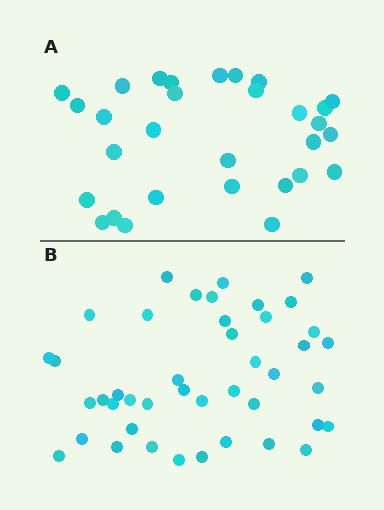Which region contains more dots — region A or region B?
Region B (the bottom region) has more dots.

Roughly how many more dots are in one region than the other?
Region B has approximately 15 more dots than region A.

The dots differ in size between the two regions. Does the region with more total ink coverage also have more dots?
No. Region A has more total ink coverage because its dots are larger, but region B actually contains more individual dots. Total area can be misleading — the number of items is what matters here.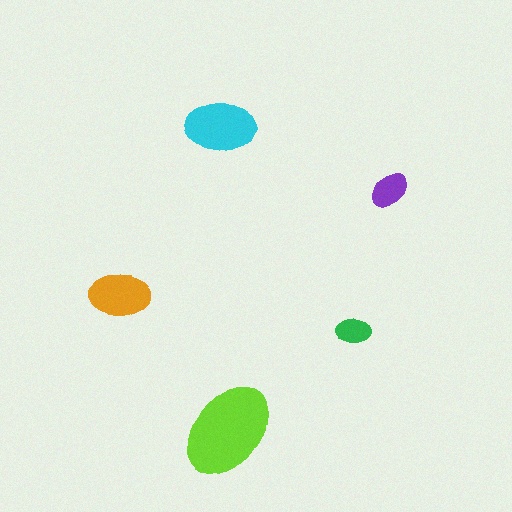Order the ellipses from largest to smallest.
the lime one, the cyan one, the orange one, the purple one, the green one.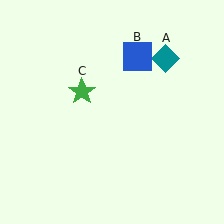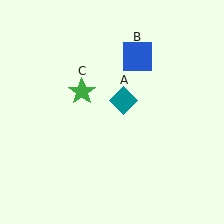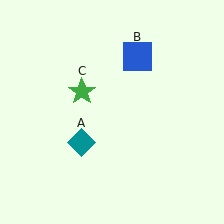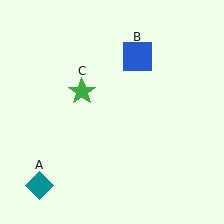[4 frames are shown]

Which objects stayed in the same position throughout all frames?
Blue square (object B) and green star (object C) remained stationary.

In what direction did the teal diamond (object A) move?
The teal diamond (object A) moved down and to the left.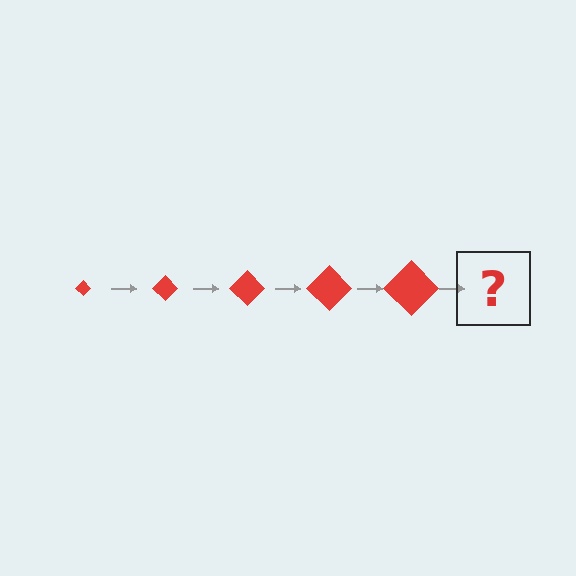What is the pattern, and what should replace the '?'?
The pattern is that the diamond gets progressively larger each step. The '?' should be a red diamond, larger than the previous one.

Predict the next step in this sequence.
The next step is a red diamond, larger than the previous one.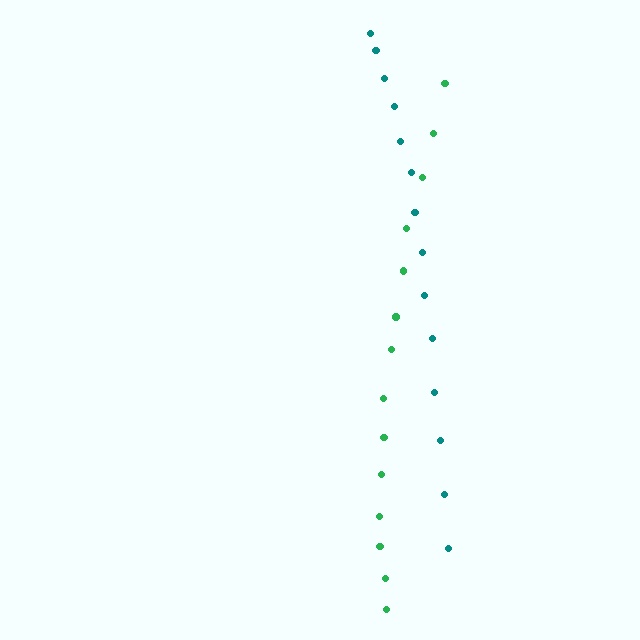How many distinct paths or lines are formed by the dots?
There are 2 distinct paths.